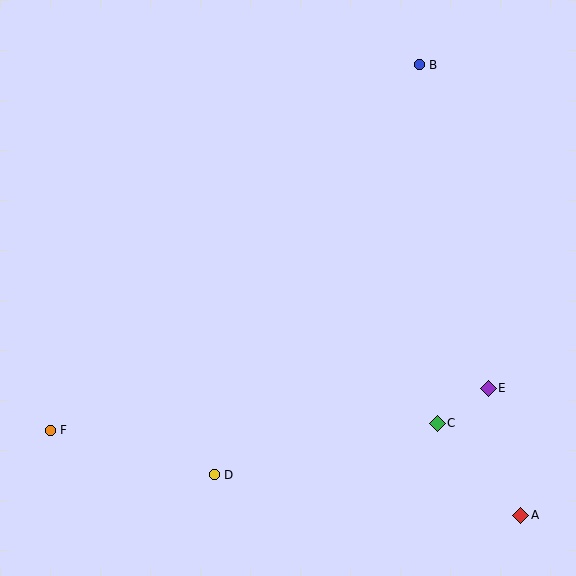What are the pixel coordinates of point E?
Point E is at (488, 388).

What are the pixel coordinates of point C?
Point C is at (437, 423).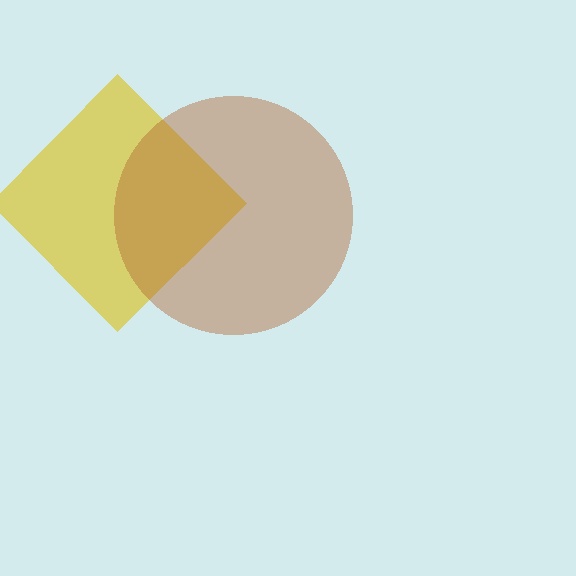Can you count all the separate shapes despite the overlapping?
Yes, there are 2 separate shapes.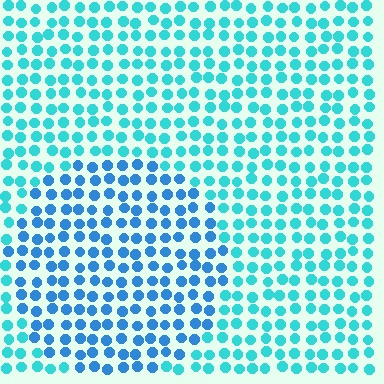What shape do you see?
I see a circle.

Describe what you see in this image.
The image is filled with small cyan elements in a uniform arrangement. A circle-shaped region is visible where the elements are tinted to a slightly different hue, forming a subtle color boundary.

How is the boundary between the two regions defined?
The boundary is defined purely by a slight shift in hue (about 29 degrees). Spacing, size, and orientation are identical on both sides.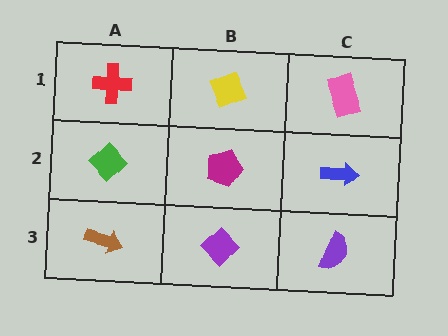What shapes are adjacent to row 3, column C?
A blue arrow (row 2, column C), a purple diamond (row 3, column B).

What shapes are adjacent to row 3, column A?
A green diamond (row 2, column A), a purple diamond (row 3, column B).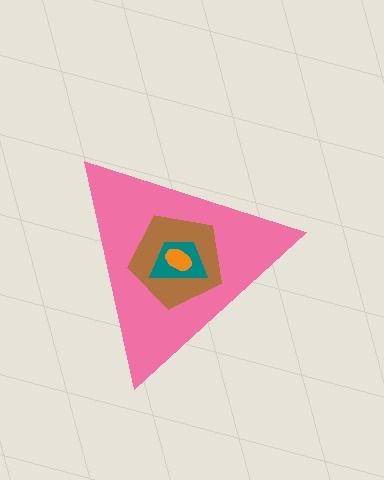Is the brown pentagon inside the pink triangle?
Yes.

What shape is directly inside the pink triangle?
The brown pentagon.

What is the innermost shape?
The orange ellipse.